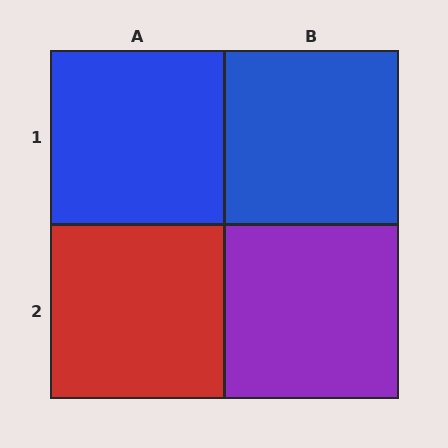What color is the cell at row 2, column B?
Purple.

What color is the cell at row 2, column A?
Red.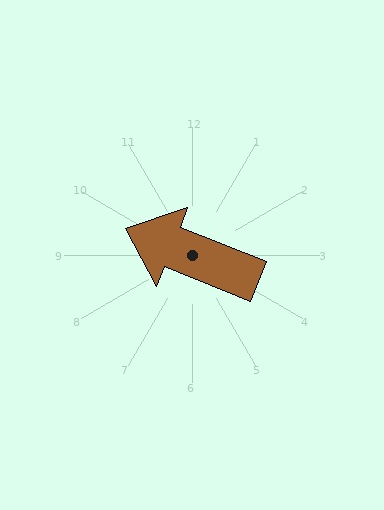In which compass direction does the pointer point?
West.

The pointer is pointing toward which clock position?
Roughly 10 o'clock.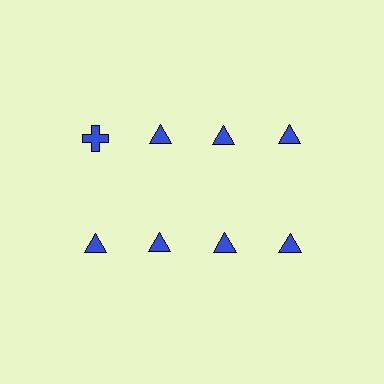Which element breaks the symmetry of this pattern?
The blue cross in the top row, leftmost column breaks the symmetry. All other shapes are blue triangles.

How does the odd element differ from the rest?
It has a different shape: cross instead of triangle.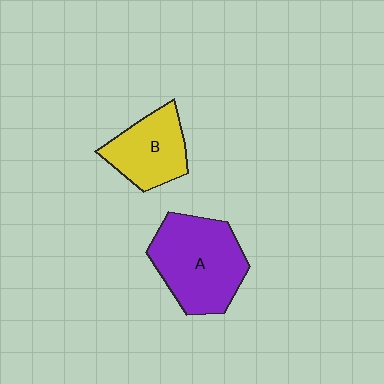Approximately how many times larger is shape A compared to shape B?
Approximately 1.5 times.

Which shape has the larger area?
Shape A (purple).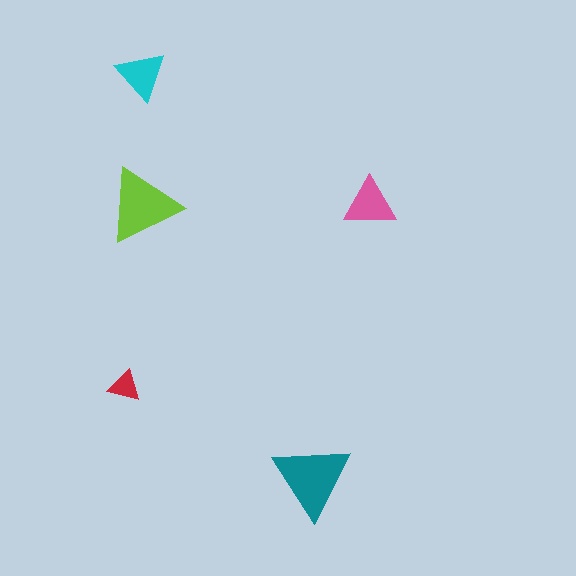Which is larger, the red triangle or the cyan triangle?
The cyan one.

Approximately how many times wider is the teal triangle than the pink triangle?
About 1.5 times wider.